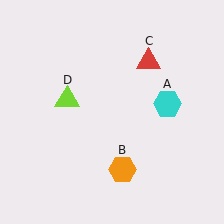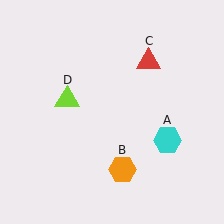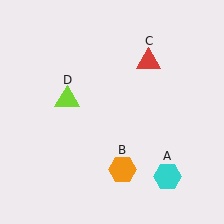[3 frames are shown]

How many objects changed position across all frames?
1 object changed position: cyan hexagon (object A).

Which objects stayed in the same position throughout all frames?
Orange hexagon (object B) and red triangle (object C) and lime triangle (object D) remained stationary.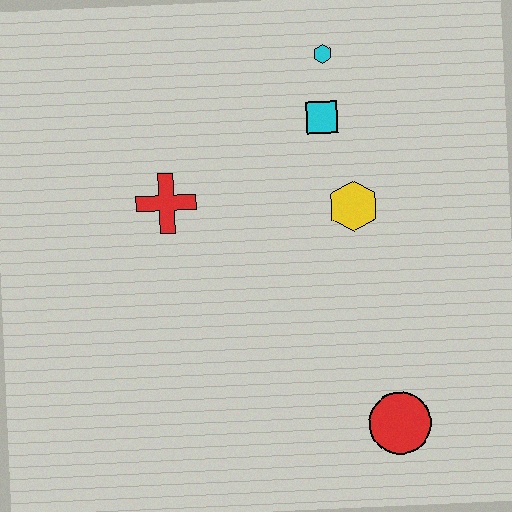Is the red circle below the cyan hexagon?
Yes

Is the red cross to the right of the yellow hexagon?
No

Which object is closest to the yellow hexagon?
The cyan square is closest to the yellow hexagon.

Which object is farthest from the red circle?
The cyan hexagon is farthest from the red circle.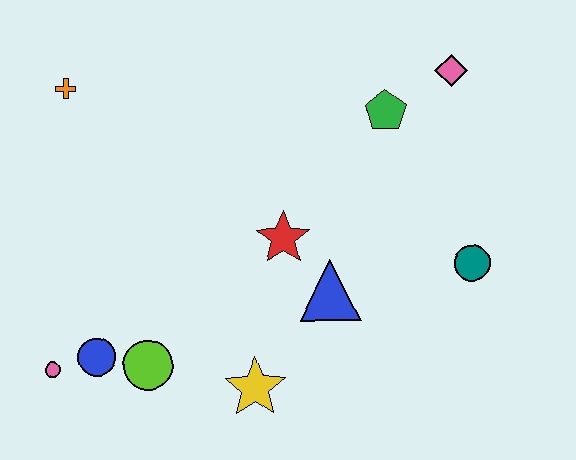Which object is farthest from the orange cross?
The teal circle is farthest from the orange cross.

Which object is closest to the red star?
The blue triangle is closest to the red star.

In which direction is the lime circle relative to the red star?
The lime circle is to the left of the red star.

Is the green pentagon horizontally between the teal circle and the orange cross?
Yes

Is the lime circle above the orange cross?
No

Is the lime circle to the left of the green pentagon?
Yes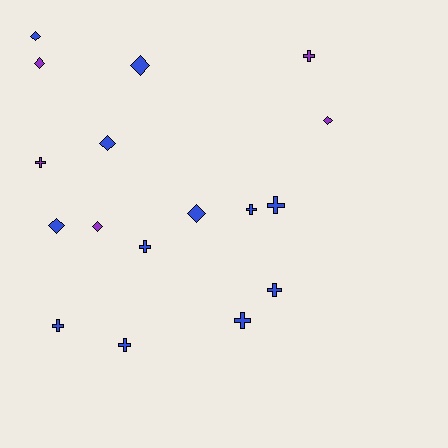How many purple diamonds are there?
There are 3 purple diamonds.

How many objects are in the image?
There are 17 objects.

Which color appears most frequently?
Blue, with 12 objects.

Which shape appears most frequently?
Cross, with 9 objects.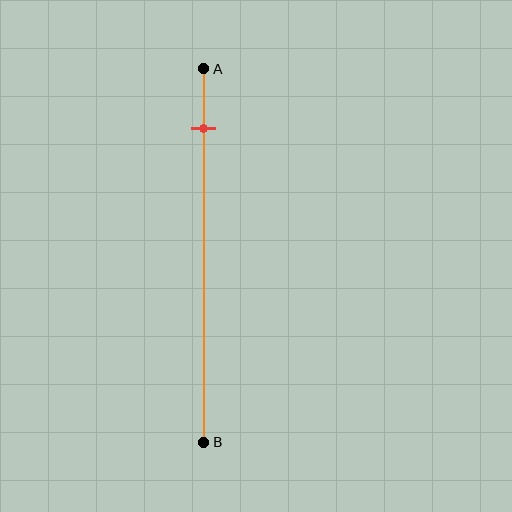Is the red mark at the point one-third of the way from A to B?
No, the mark is at about 15% from A, not at the 33% one-third point.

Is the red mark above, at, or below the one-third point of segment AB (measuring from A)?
The red mark is above the one-third point of segment AB.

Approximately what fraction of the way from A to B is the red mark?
The red mark is approximately 15% of the way from A to B.